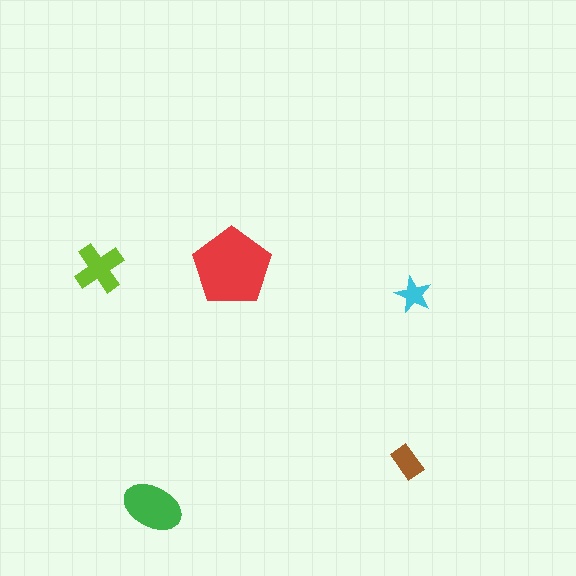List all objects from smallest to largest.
The cyan star, the brown rectangle, the lime cross, the green ellipse, the red pentagon.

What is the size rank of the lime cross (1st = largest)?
3rd.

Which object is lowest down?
The green ellipse is bottommost.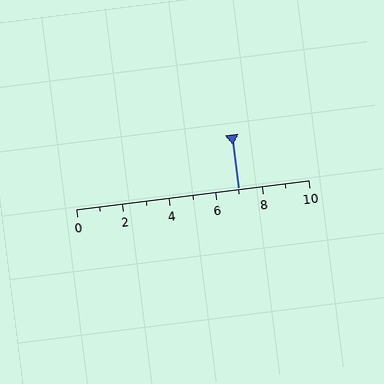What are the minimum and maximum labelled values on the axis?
The axis runs from 0 to 10.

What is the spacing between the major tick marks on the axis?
The major ticks are spaced 2 apart.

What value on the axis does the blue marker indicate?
The marker indicates approximately 7.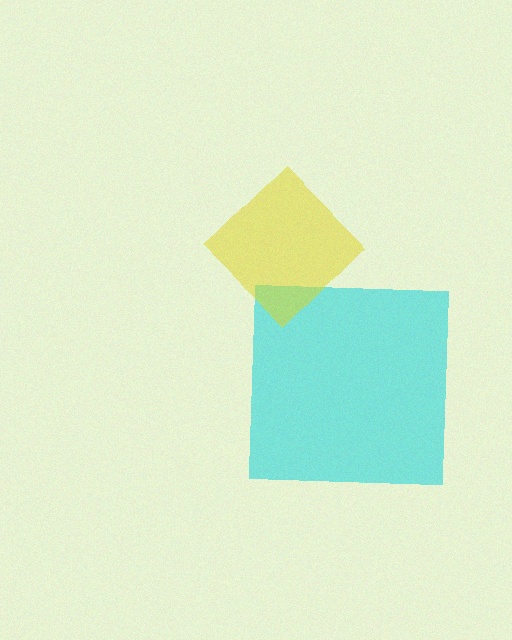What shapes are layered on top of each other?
The layered shapes are: a cyan square, a yellow diamond.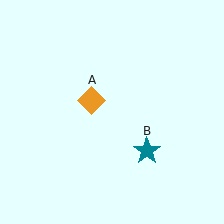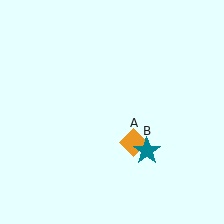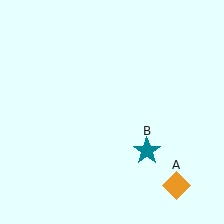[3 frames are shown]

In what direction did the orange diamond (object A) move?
The orange diamond (object A) moved down and to the right.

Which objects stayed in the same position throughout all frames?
Teal star (object B) remained stationary.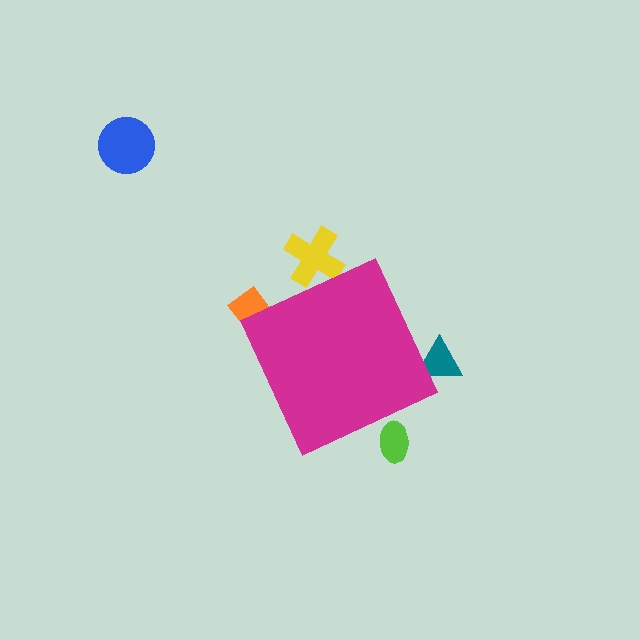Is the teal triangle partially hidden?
Yes, the teal triangle is partially hidden behind the magenta diamond.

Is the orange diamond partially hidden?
Yes, the orange diamond is partially hidden behind the magenta diamond.